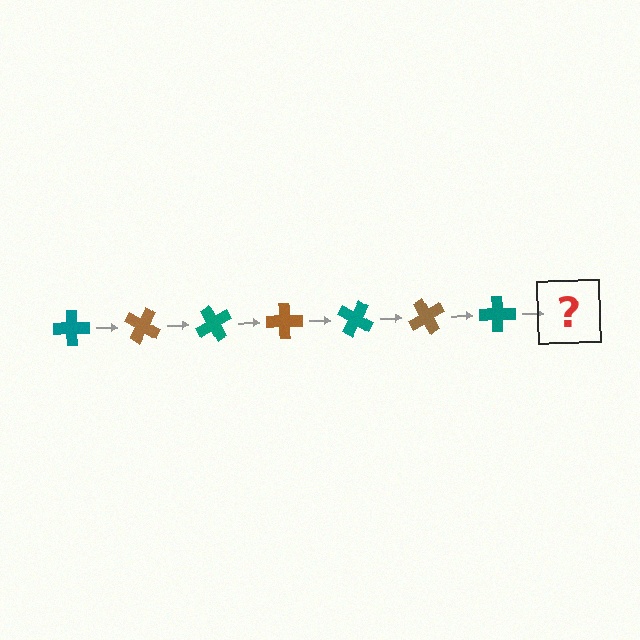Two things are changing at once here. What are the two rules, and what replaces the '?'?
The two rules are that it rotates 30 degrees each step and the color cycles through teal and brown. The '?' should be a brown cross, rotated 210 degrees from the start.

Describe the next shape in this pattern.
It should be a brown cross, rotated 210 degrees from the start.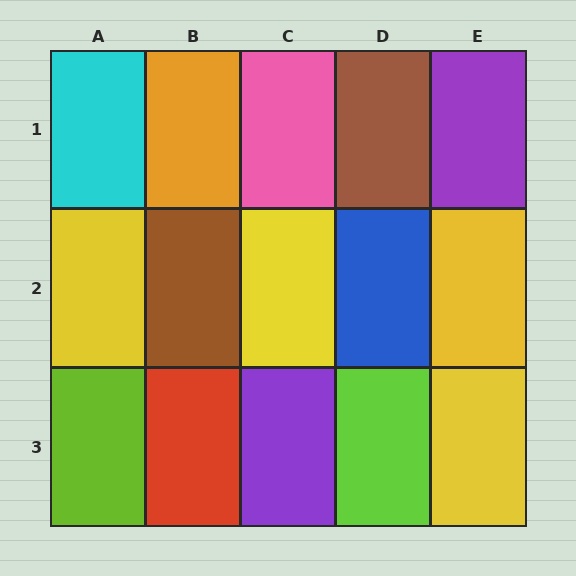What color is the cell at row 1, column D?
Brown.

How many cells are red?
1 cell is red.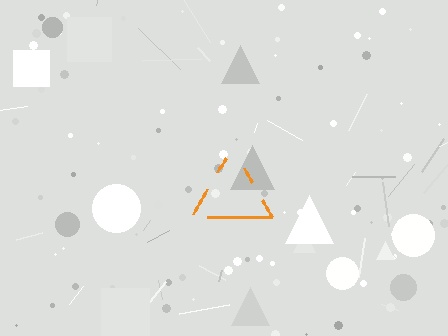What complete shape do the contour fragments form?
The contour fragments form a triangle.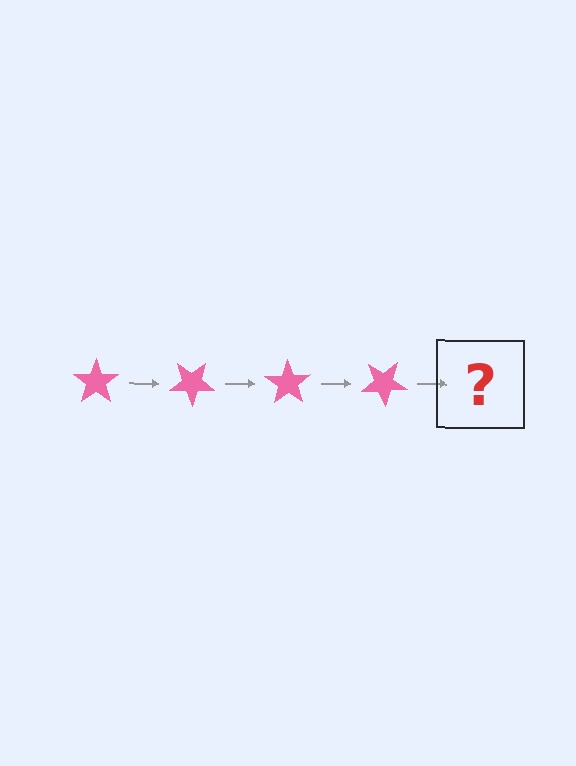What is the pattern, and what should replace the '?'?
The pattern is that the star rotates 35 degrees each step. The '?' should be a pink star rotated 140 degrees.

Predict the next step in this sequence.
The next step is a pink star rotated 140 degrees.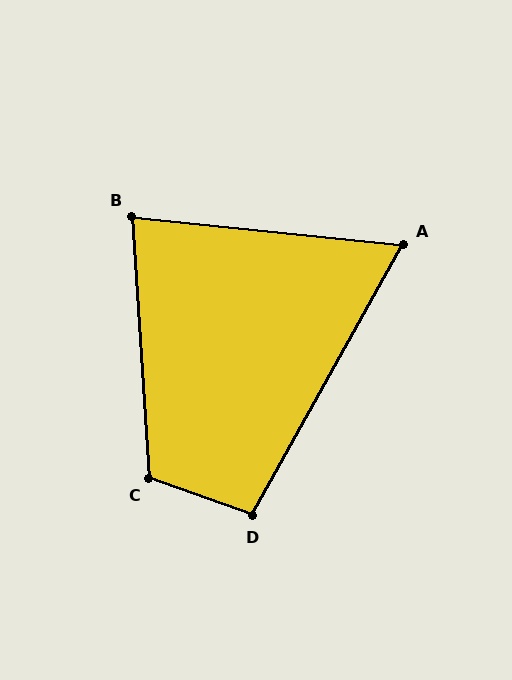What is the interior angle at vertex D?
Approximately 100 degrees (obtuse).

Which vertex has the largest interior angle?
C, at approximately 113 degrees.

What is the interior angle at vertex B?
Approximately 80 degrees (acute).